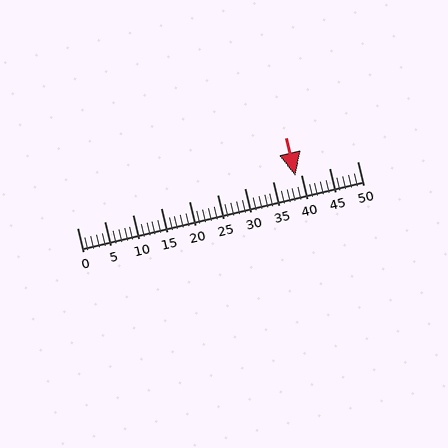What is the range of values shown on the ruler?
The ruler shows values from 0 to 50.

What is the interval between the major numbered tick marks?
The major tick marks are spaced 5 units apart.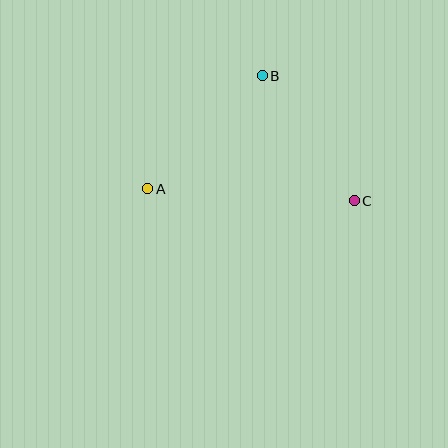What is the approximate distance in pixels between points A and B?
The distance between A and B is approximately 161 pixels.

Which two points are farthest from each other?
Points A and C are farthest from each other.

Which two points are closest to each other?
Points B and C are closest to each other.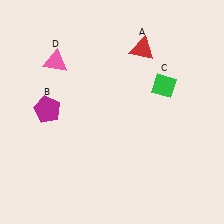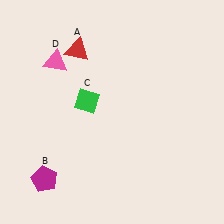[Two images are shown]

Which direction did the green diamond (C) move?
The green diamond (C) moved left.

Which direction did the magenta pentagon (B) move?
The magenta pentagon (B) moved down.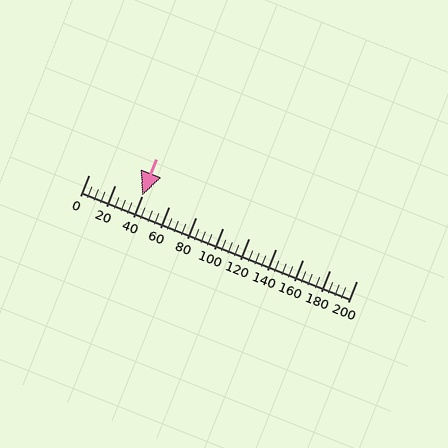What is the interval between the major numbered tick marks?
The major tick marks are spaced 20 units apart.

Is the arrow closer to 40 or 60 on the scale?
The arrow is closer to 40.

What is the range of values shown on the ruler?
The ruler shows values from 0 to 200.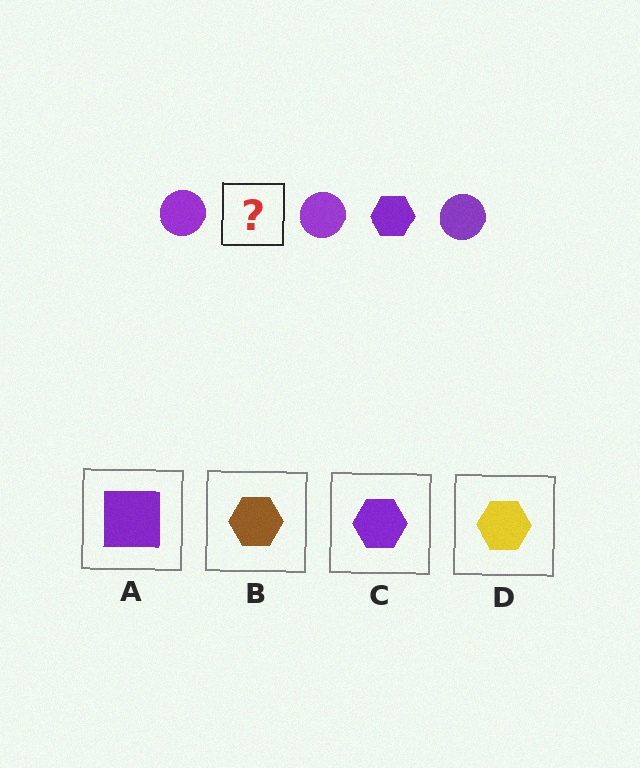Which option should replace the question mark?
Option C.